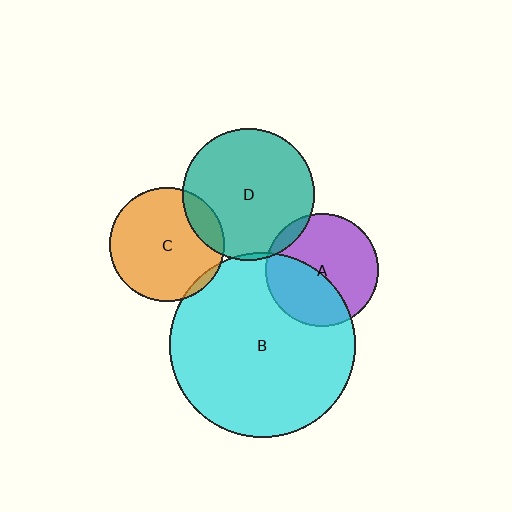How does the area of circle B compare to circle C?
Approximately 2.6 times.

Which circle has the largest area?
Circle B (cyan).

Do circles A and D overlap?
Yes.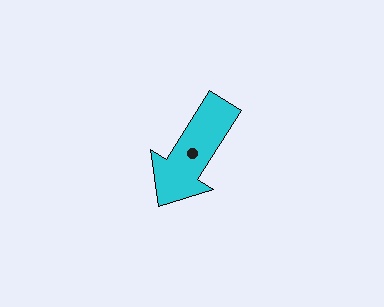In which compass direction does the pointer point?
Southwest.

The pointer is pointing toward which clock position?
Roughly 7 o'clock.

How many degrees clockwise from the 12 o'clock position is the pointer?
Approximately 212 degrees.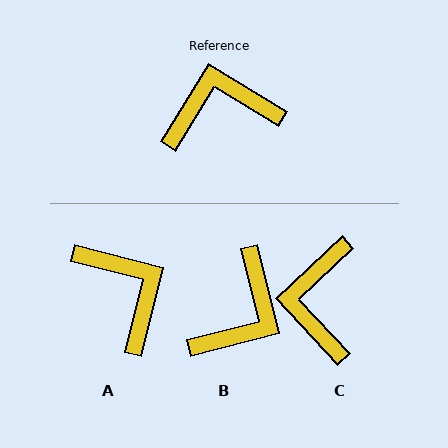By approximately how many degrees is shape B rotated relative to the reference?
Approximately 134 degrees clockwise.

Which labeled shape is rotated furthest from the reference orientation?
B, about 134 degrees away.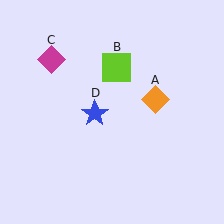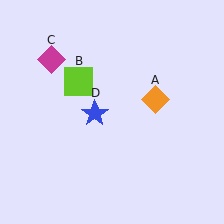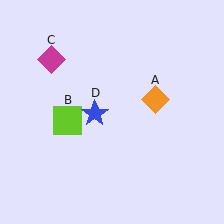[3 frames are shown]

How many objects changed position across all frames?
1 object changed position: lime square (object B).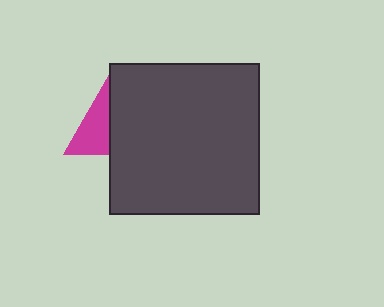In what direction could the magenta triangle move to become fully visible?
The magenta triangle could move left. That would shift it out from behind the dark gray square entirely.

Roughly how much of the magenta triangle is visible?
A small part of it is visible (roughly 40%).